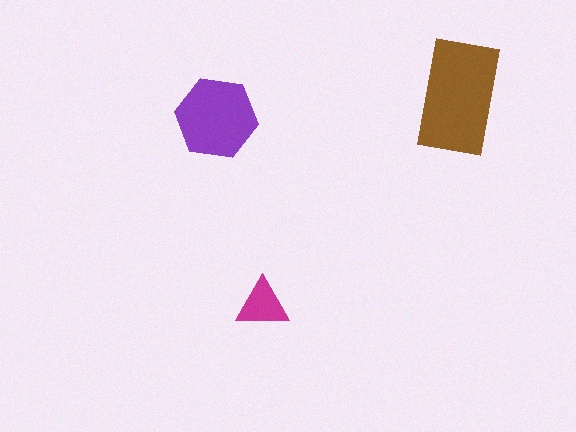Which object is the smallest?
The magenta triangle.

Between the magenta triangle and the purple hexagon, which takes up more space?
The purple hexagon.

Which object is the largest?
The brown rectangle.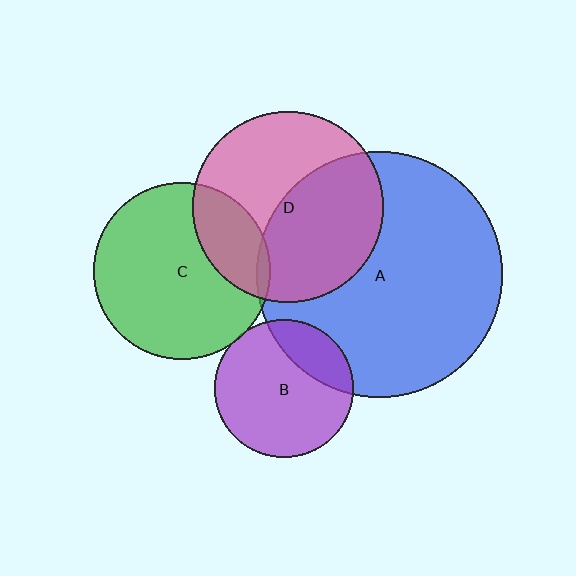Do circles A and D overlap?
Yes.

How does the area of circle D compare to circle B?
Approximately 1.9 times.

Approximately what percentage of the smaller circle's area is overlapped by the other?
Approximately 45%.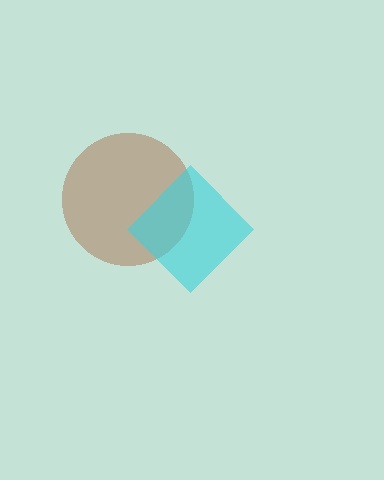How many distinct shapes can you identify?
There are 2 distinct shapes: a brown circle, a cyan diamond.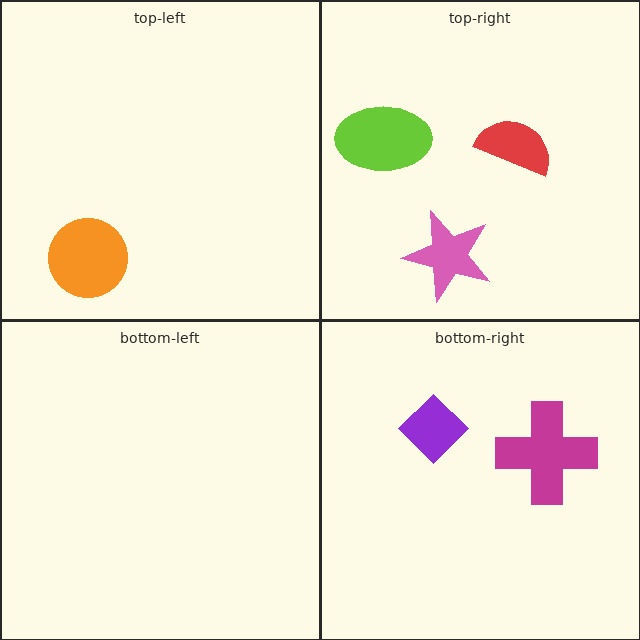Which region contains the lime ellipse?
The top-right region.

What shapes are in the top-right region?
The pink star, the red semicircle, the lime ellipse.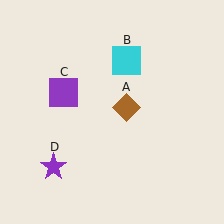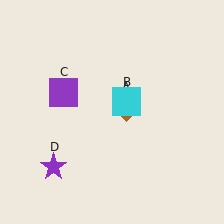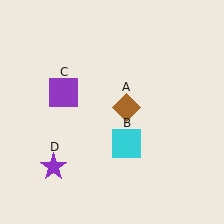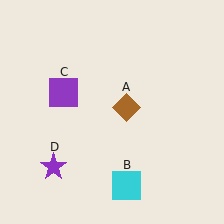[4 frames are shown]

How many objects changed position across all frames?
1 object changed position: cyan square (object B).